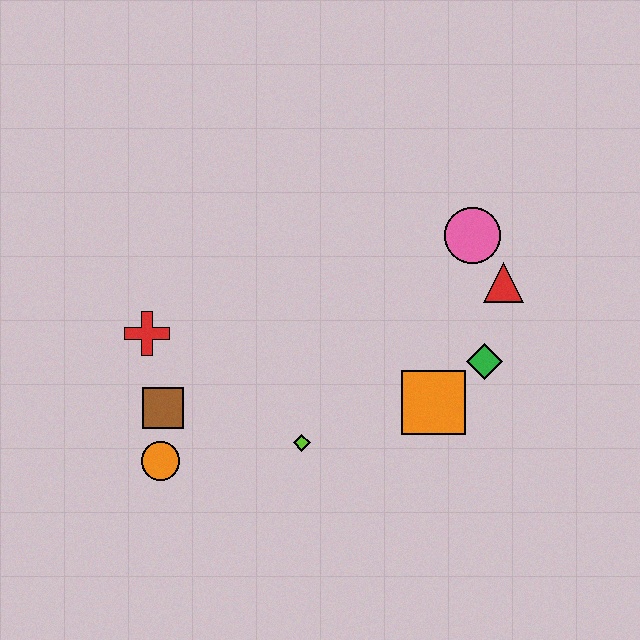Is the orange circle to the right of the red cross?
Yes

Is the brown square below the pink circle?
Yes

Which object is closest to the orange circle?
The brown square is closest to the orange circle.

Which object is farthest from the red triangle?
The orange circle is farthest from the red triangle.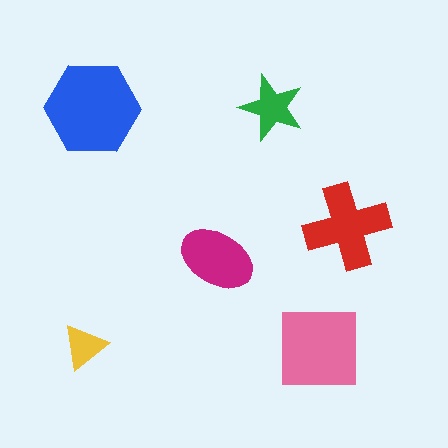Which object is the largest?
The blue hexagon.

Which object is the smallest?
The yellow triangle.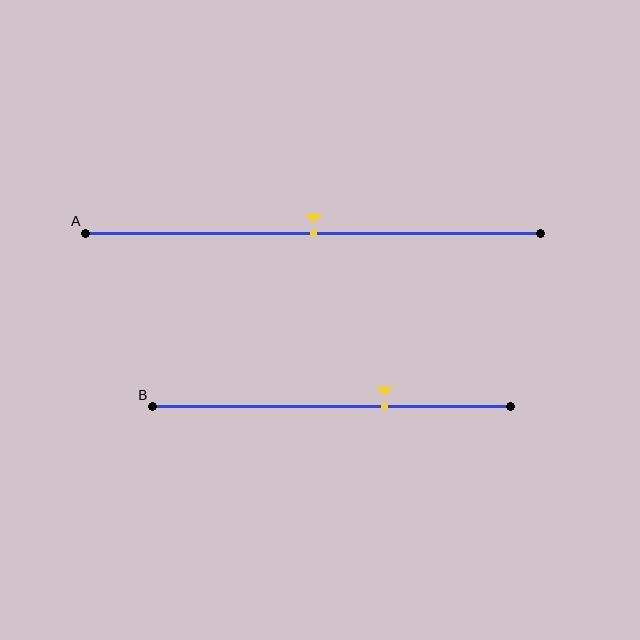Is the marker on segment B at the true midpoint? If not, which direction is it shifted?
No, the marker on segment B is shifted to the right by about 15% of the segment length.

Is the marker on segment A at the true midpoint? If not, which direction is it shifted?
Yes, the marker on segment A is at the true midpoint.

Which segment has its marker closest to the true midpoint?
Segment A has its marker closest to the true midpoint.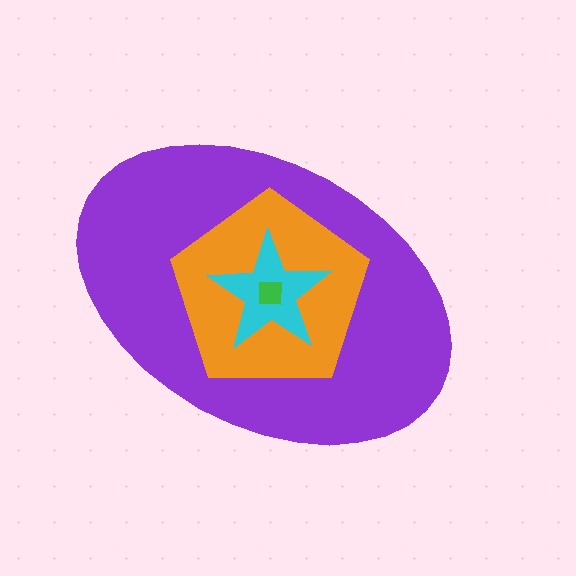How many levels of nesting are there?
4.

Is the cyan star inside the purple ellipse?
Yes.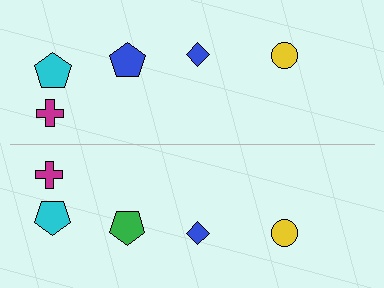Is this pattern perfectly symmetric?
No, the pattern is not perfectly symmetric. The green pentagon on the bottom side breaks the symmetry — its mirror counterpart is blue.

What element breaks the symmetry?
The green pentagon on the bottom side breaks the symmetry — its mirror counterpart is blue.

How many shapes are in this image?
There are 10 shapes in this image.